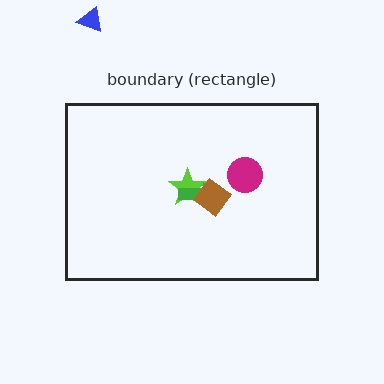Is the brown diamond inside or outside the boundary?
Inside.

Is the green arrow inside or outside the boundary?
Inside.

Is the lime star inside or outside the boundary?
Inside.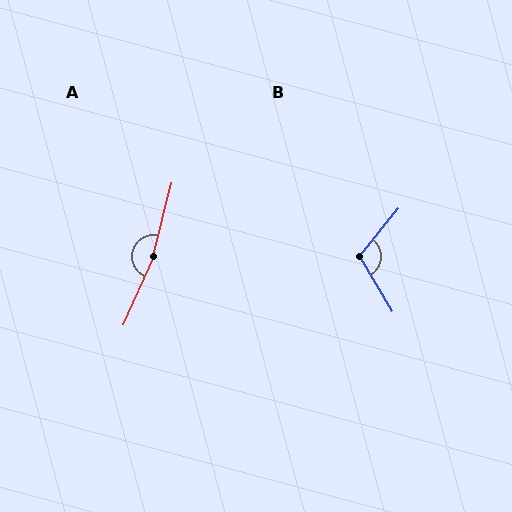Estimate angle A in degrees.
Approximately 170 degrees.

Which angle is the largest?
A, at approximately 170 degrees.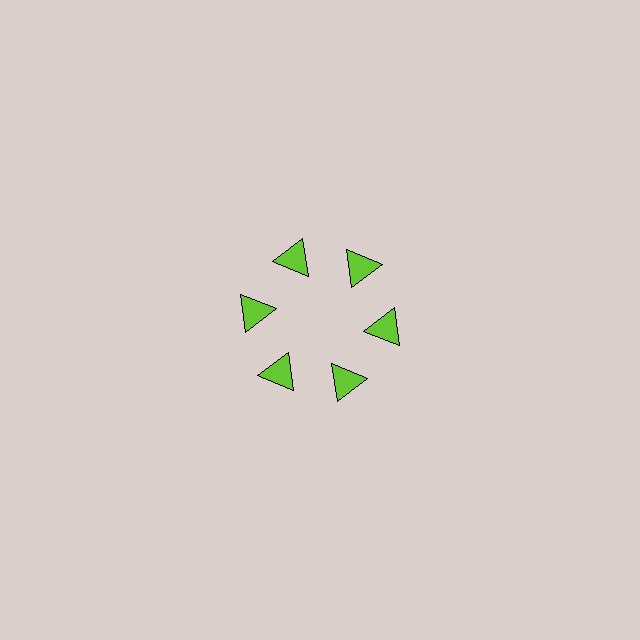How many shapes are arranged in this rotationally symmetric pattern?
There are 6 shapes, arranged in 6 groups of 1.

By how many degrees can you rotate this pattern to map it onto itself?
The pattern maps onto itself every 60 degrees of rotation.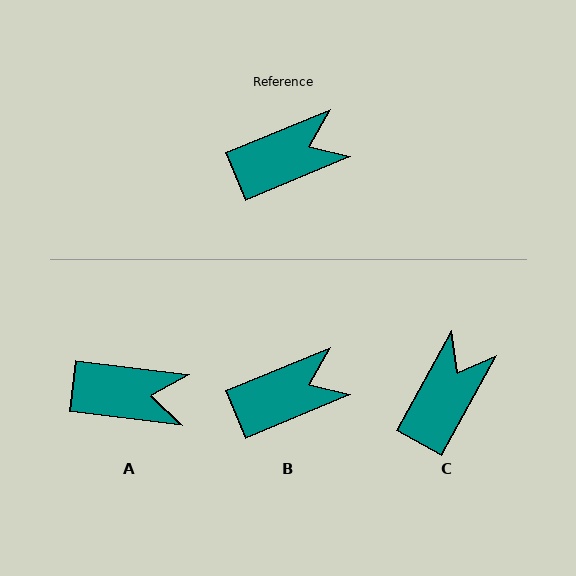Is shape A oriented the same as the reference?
No, it is off by about 30 degrees.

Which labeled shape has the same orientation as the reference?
B.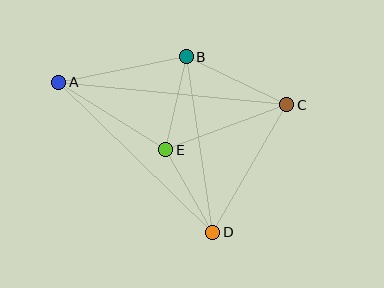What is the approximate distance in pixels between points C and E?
The distance between C and E is approximately 129 pixels.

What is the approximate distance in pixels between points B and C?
The distance between B and C is approximately 112 pixels.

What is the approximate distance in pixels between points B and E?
The distance between B and E is approximately 95 pixels.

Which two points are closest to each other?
Points D and E are closest to each other.